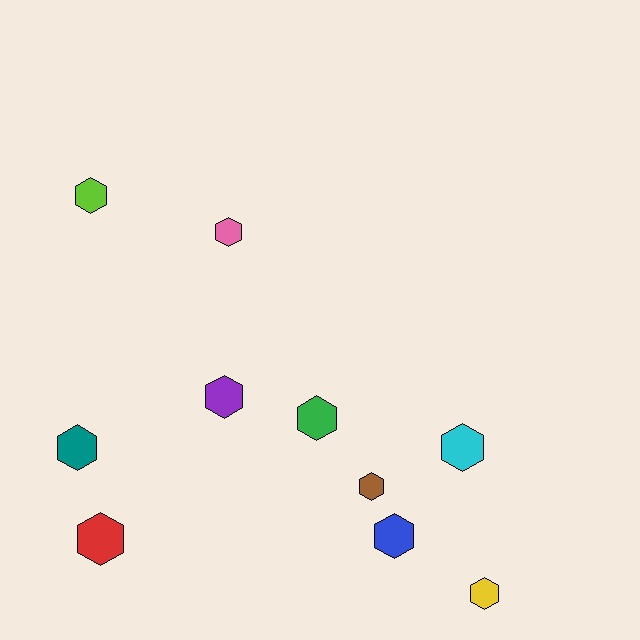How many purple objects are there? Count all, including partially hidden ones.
There is 1 purple object.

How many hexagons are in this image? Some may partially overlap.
There are 10 hexagons.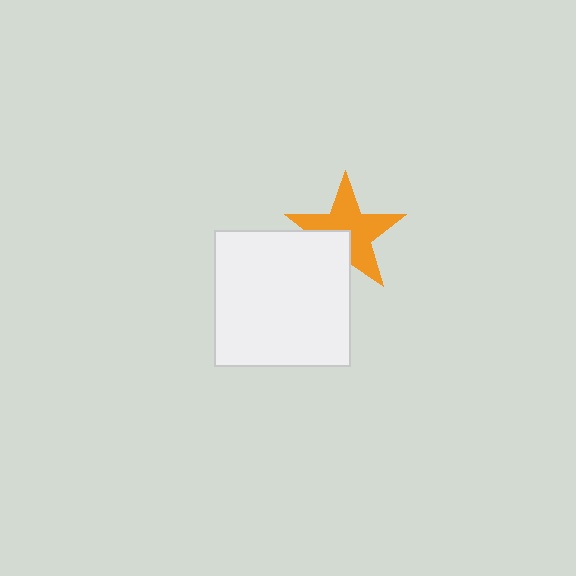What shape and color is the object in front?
The object in front is a white square.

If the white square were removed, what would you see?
You would see the complete orange star.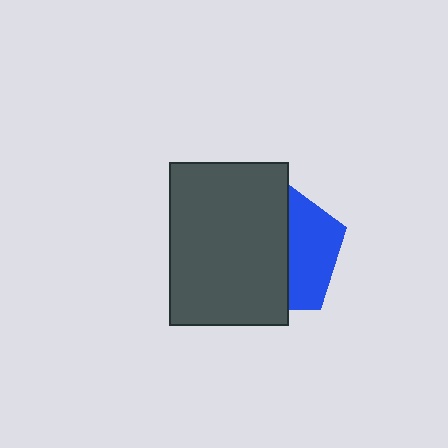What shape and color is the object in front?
The object in front is a dark gray rectangle.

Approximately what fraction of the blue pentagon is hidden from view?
Roughly 62% of the blue pentagon is hidden behind the dark gray rectangle.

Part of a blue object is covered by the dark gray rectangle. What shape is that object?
It is a pentagon.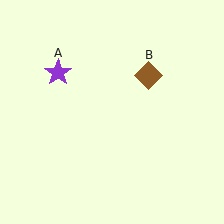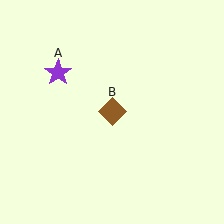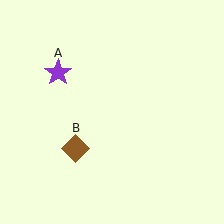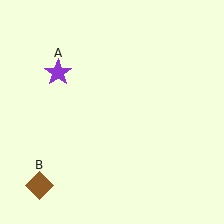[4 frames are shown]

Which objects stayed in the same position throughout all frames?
Purple star (object A) remained stationary.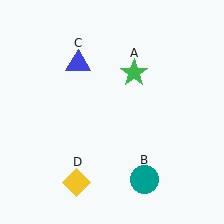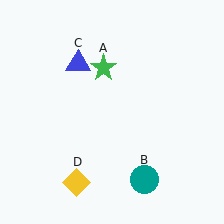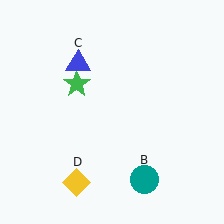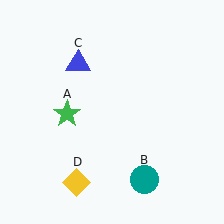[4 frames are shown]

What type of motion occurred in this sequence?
The green star (object A) rotated counterclockwise around the center of the scene.